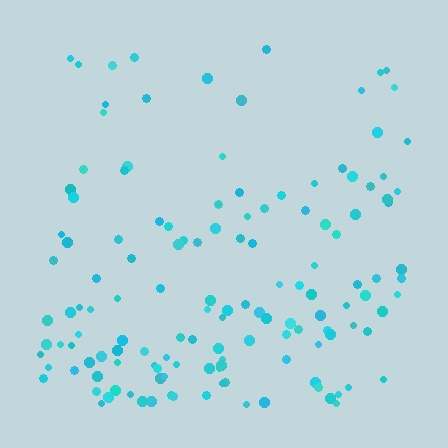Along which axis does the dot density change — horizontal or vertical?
Vertical.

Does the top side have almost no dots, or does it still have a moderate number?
Still a moderate number, just noticeably fewer than the bottom.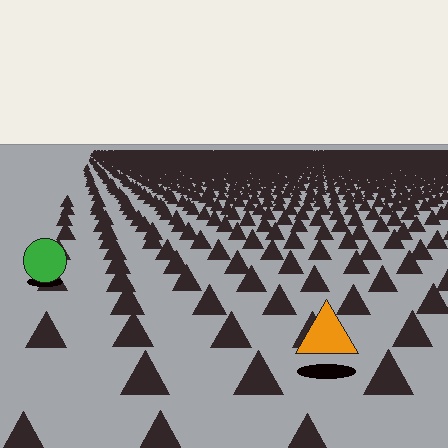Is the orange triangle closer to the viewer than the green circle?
Yes. The orange triangle is closer — you can tell from the texture gradient: the ground texture is coarser near it.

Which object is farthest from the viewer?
The green circle is farthest from the viewer. It appears smaller and the ground texture around it is denser.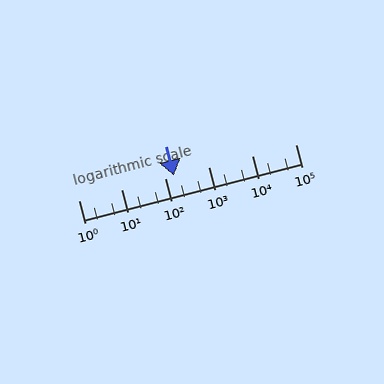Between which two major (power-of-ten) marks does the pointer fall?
The pointer is between 100 and 1000.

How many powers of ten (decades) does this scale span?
The scale spans 5 decades, from 1 to 100000.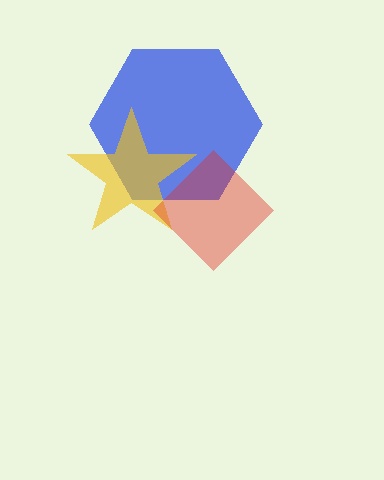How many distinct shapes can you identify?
There are 3 distinct shapes: a blue hexagon, a yellow star, a red diamond.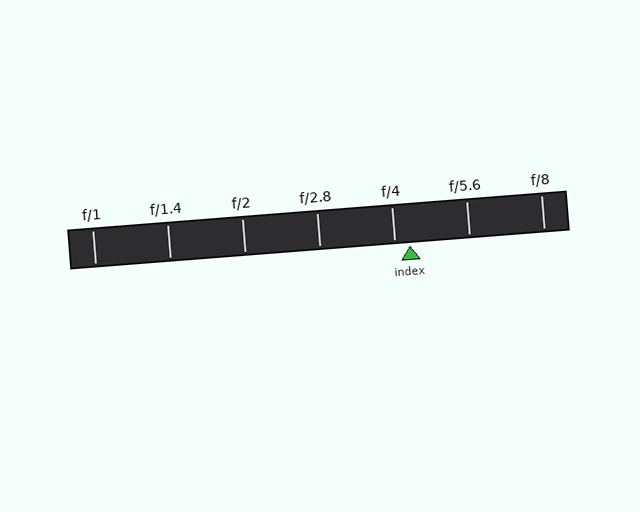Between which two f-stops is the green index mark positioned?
The index mark is between f/4 and f/5.6.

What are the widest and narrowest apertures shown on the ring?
The widest aperture shown is f/1 and the narrowest is f/8.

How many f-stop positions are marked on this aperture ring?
There are 7 f-stop positions marked.